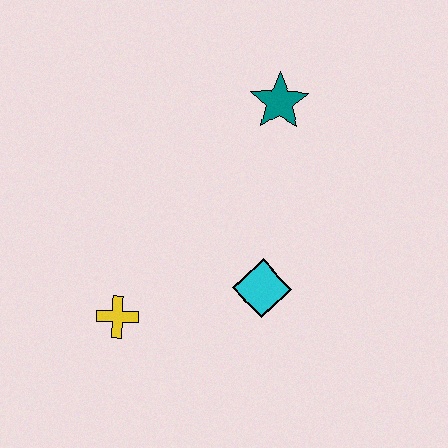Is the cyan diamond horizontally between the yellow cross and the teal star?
Yes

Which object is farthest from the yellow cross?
The teal star is farthest from the yellow cross.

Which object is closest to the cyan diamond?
The yellow cross is closest to the cyan diamond.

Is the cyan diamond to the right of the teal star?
No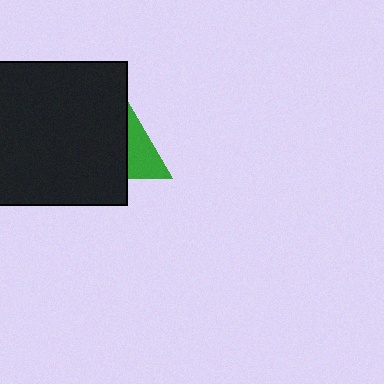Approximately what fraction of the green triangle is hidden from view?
Roughly 63% of the green triangle is hidden behind the black rectangle.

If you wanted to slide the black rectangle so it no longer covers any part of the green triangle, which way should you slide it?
Slide it left — that is the most direct way to separate the two shapes.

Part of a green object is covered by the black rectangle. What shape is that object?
It is a triangle.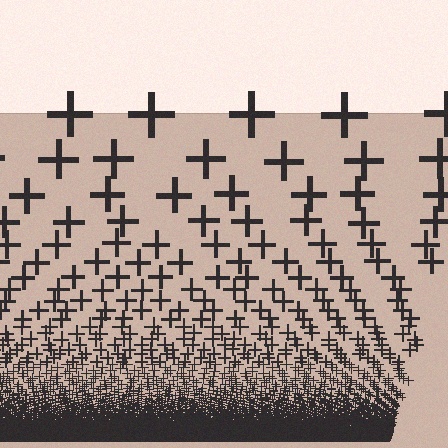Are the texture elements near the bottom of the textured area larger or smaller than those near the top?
Smaller. The gradient is inverted — elements near the bottom are smaller and denser.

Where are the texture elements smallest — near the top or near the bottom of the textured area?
Near the bottom.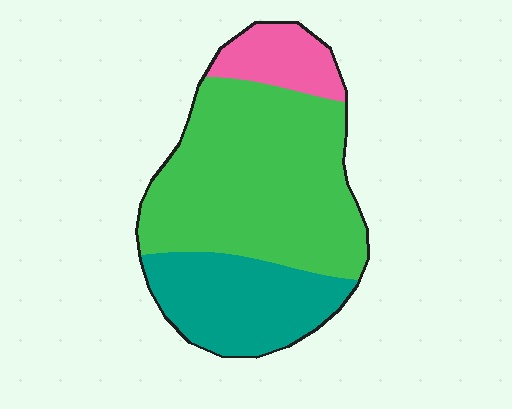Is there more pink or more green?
Green.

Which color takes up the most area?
Green, at roughly 60%.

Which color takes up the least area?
Pink, at roughly 10%.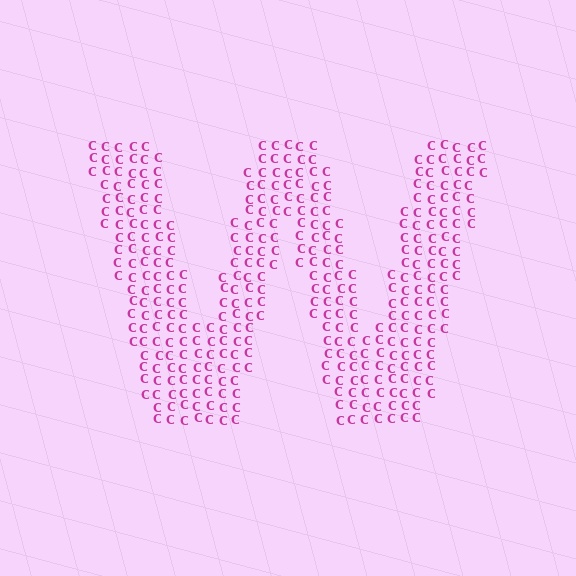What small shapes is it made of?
It is made of small letter C's.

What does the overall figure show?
The overall figure shows the letter W.